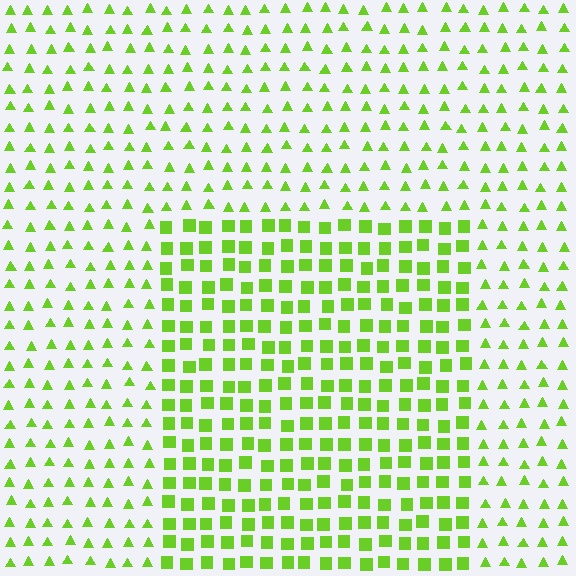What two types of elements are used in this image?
The image uses squares inside the rectangle region and triangles outside it.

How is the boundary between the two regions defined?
The boundary is defined by a change in element shape: squares inside vs. triangles outside. All elements share the same color and spacing.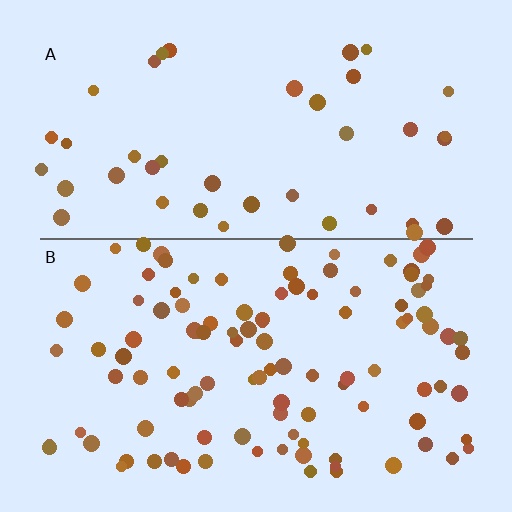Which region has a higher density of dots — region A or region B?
B (the bottom).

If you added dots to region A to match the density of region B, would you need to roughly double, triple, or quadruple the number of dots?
Approximately triple.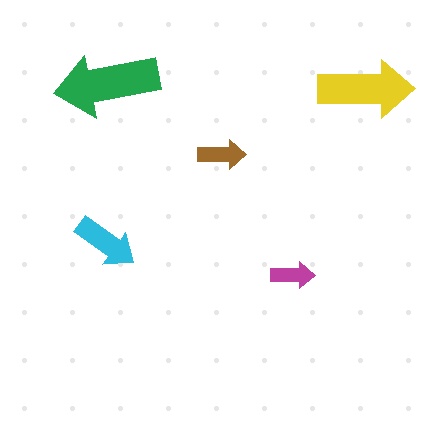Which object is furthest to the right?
The yellow arrow is rightmost.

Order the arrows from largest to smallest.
the green one, the yellow one, the cyan one, the brown one, the magenta one.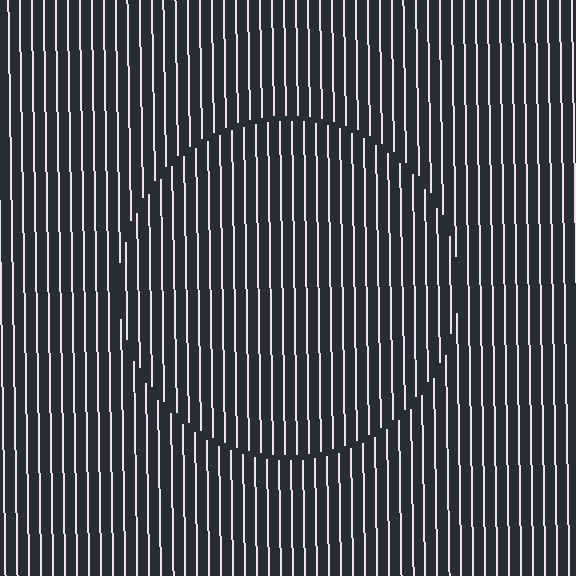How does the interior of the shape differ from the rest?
The interior of the shape contains the same grating, shifted by half a period — the contour is defined by the phase discontinuity where line-ends from the inner and outer gratings abut.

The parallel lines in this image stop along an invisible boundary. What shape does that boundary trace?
An illusory circle. The interior of the shape contains the same grating, shifted by half a period — the contour is defined by the phase discontinuity where line-ends from the inner and outer gratings abut.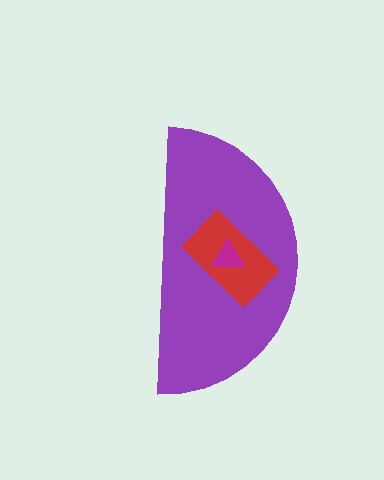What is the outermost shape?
The purple semicircle.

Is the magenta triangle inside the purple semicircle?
Yes.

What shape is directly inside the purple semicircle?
The red rectangle.